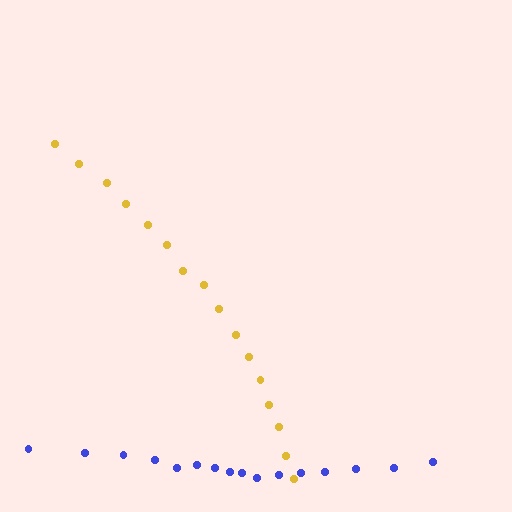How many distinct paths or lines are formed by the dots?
There are 2 distinct paths.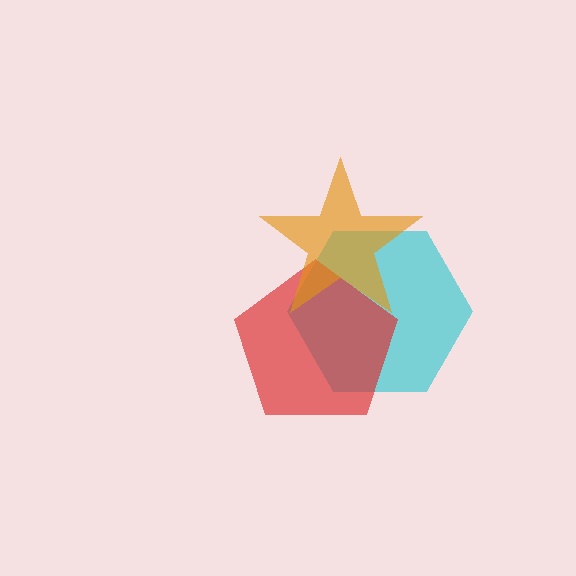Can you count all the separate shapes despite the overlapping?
Yes, there are 3 separate shapes.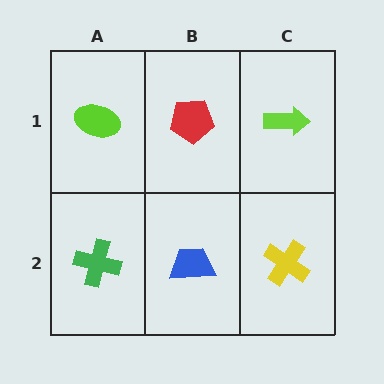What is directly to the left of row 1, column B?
A lime ellipse.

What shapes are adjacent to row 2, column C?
A lime arrow (row 1, column C), a blue trapezoid (row 2, column B).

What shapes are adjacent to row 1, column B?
A blue trapezoid (row 2, column B), a lime ellipse (row 1, column A), a lime arrow (row 1, column C).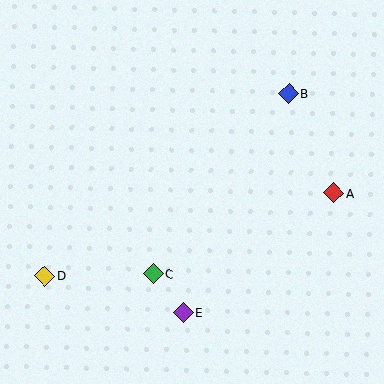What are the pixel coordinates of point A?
Point A is at (334, 193).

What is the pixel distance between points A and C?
The distance between A and C is 198 pixels.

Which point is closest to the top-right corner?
Point B is closest to the top-right corner.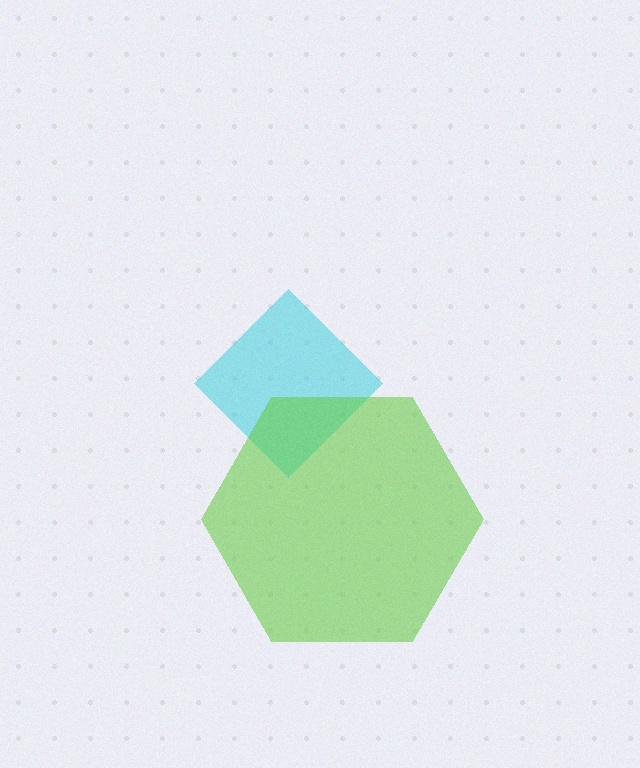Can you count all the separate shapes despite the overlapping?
Yes, there are 2 separate shapes.